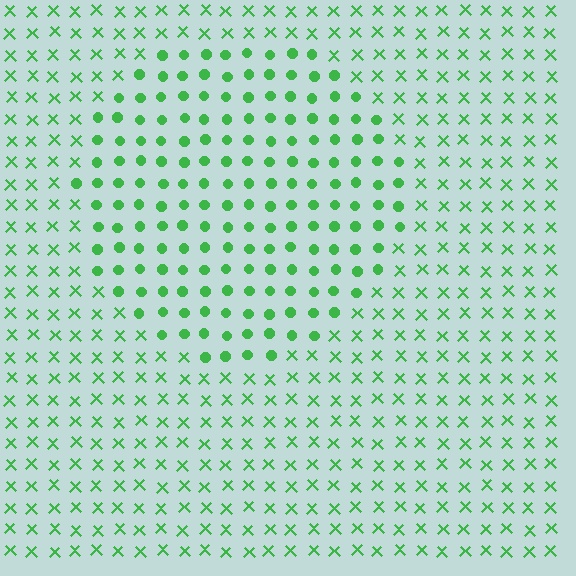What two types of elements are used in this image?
The image uses circles inside the circle region and X marks outside it.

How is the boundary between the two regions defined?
The boundary is defined by a change in element shape: circles inside vs. X marks outside. All elements share the same color and spacing.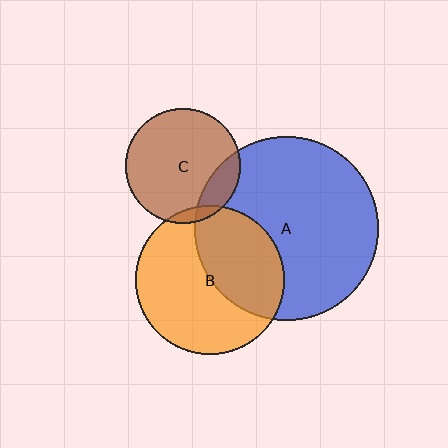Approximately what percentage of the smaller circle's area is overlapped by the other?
Approximately 5%.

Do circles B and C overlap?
Yes.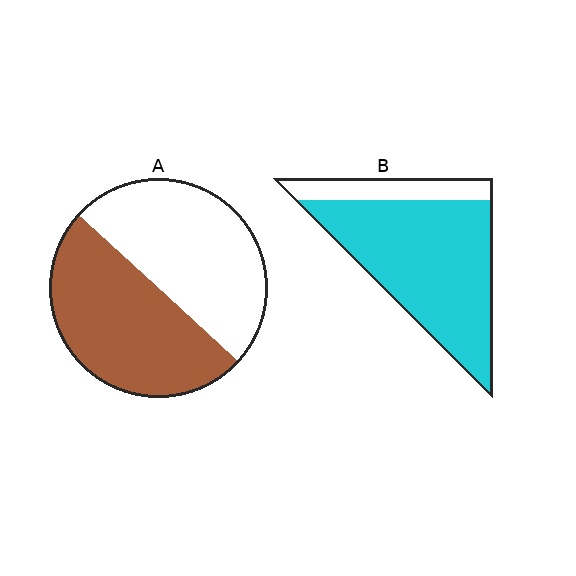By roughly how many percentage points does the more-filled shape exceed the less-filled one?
By roughly 30 percentage points (B over A).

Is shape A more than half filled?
Roughly half.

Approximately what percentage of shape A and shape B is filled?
A is approximately 50% and B is approximately 80%.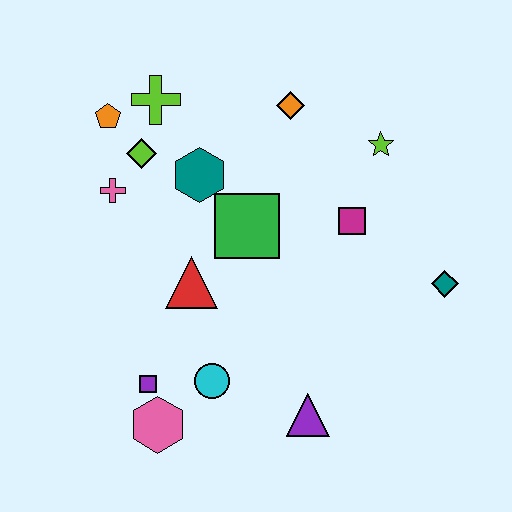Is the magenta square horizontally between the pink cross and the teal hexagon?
No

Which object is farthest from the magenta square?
The pink hexagon is farthest from the magenta square.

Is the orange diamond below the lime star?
No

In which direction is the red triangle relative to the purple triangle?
The red triangle is above the purple triangle.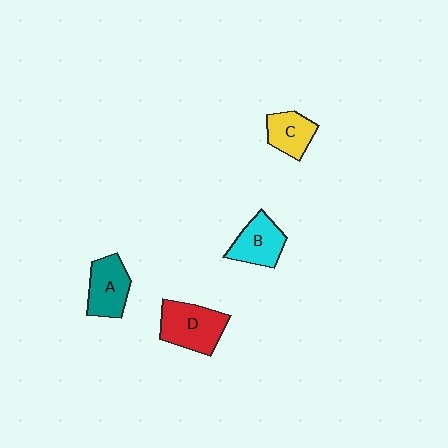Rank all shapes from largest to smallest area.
From largest to smallest: D (red), A (teal), B (cyan), C (yellow).